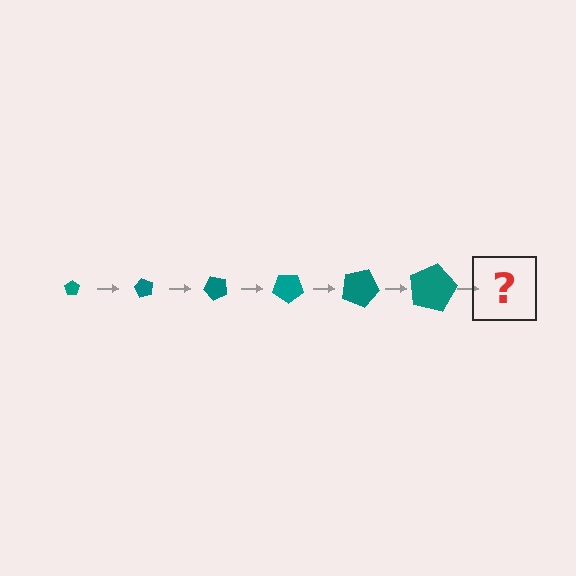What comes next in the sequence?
The next element should be a pentagon, larger than the previous one and rotated 360 degrees from the start.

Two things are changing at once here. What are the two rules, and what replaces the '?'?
The two rules are that the pentagon grows larger each step and it rotates 60 degrees each step. The '?' should be a pentagon, larger than the previous one and rotated 360 degrees from the start.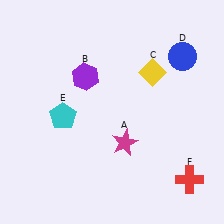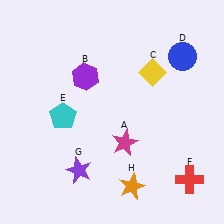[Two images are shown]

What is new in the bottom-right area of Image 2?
An orange star (H) was added in the bottom-right area of Image 2.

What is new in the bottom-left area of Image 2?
A purple star (G) was added in the bottom-left area of Image 2.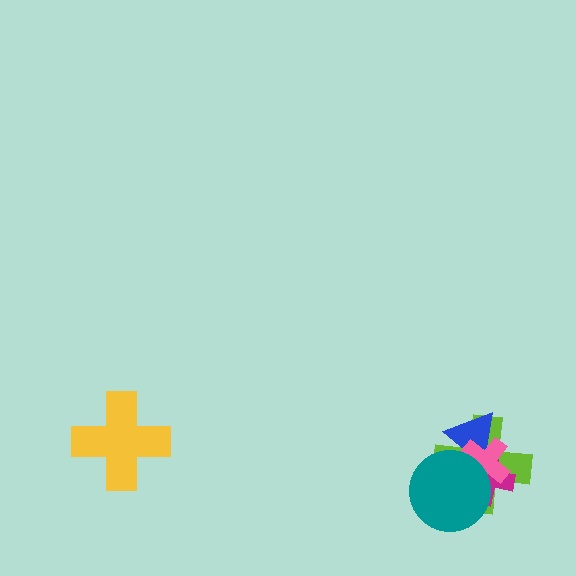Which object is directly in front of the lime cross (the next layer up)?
The blue triangle is directly in front of the lime cross.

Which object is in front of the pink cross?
The teal circle is in front of the pink cross.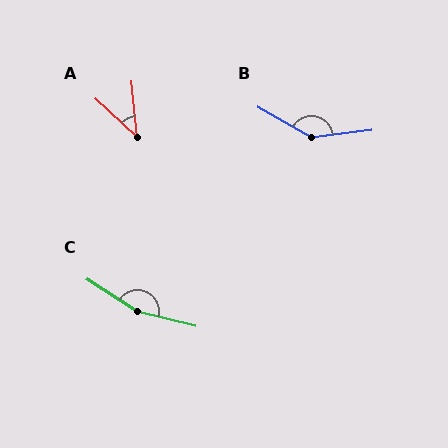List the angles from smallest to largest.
A (42°), B (143°), C (161°).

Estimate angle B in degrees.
Approximately 143 degrees.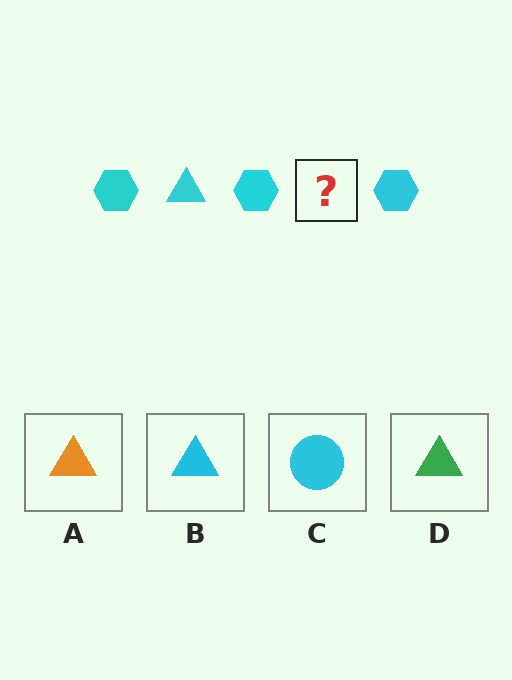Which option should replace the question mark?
Option B.